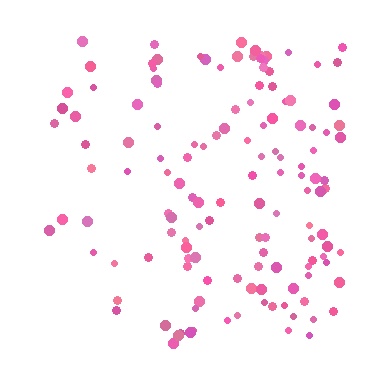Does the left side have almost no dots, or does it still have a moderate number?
Still a moderate number, just noticeably fewer than the right.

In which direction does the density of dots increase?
From left to right, with the right side densest.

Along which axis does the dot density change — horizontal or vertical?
Horizontal.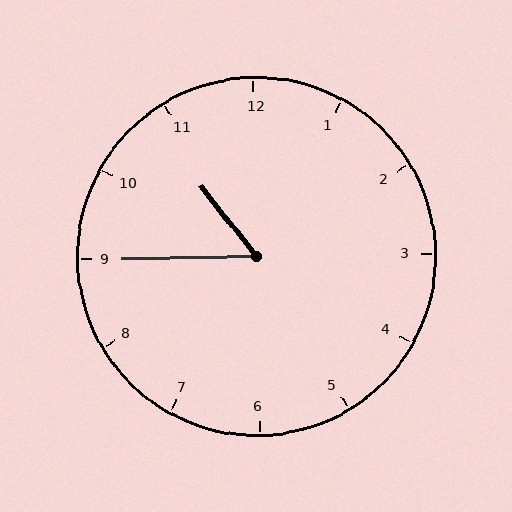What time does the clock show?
10:45.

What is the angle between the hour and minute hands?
Approximately 52 degrees.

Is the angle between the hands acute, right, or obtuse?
It is acute.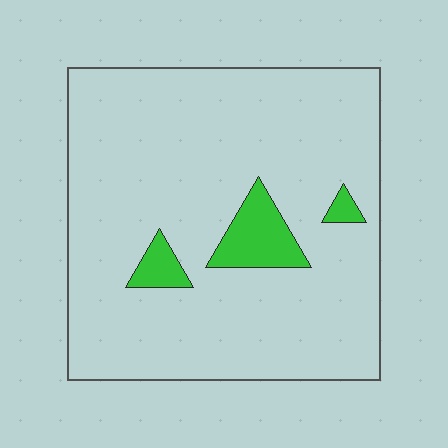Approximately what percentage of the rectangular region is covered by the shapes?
Approximately 10%.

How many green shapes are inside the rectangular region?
3.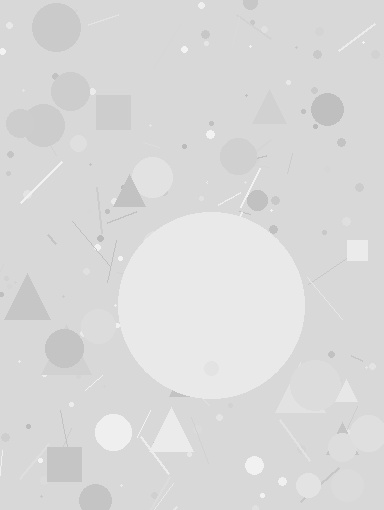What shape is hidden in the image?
A circle is hidden in the image.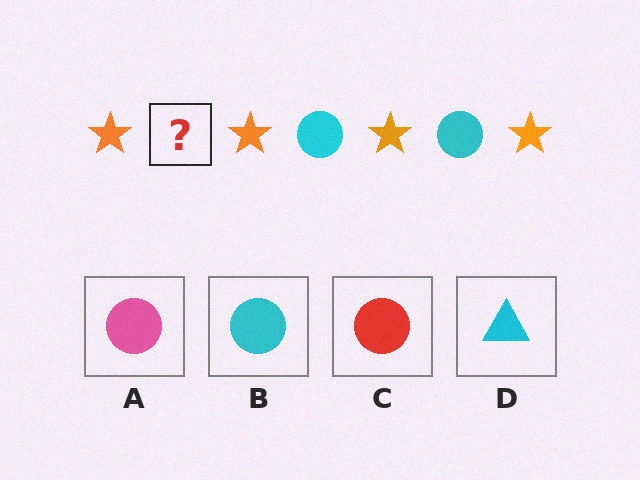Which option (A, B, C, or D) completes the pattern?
B.